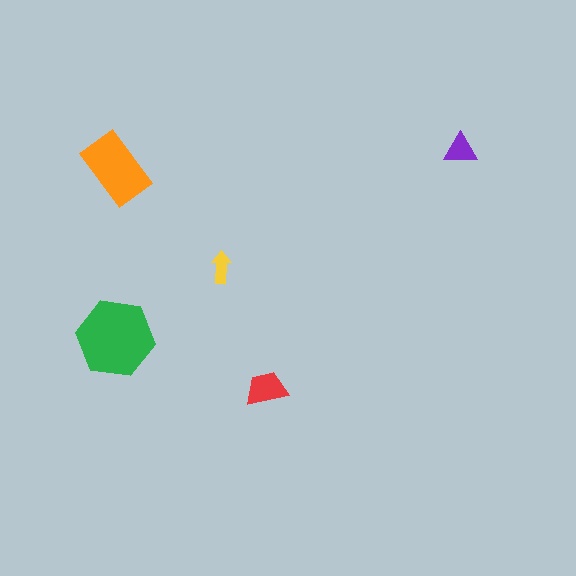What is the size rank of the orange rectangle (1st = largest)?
2nd.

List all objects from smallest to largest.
The yellow arrow, the purple triangle, the red trapezoid, the orange rectangle, the green hexagon.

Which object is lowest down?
The red trapezoid is bottommost.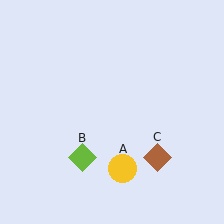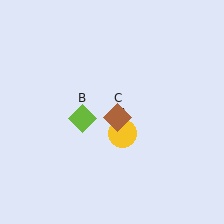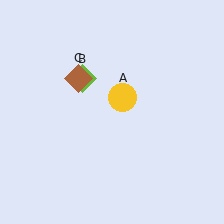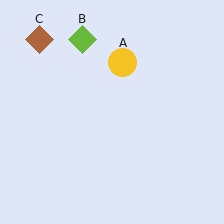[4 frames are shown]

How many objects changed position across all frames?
3 objects changed position: yellow circle (object A), lime diamond (object B), brown diamond (object C).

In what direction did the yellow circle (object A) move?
The yellow circle (object A) moved up.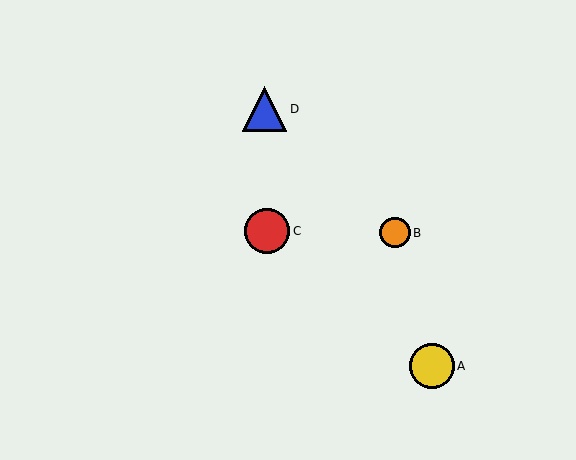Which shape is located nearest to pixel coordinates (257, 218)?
The red circle (labeled C) at (267, 231) is nearest to that location.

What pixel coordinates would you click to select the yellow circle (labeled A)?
Click at (432, 366) to select the yellow circle A.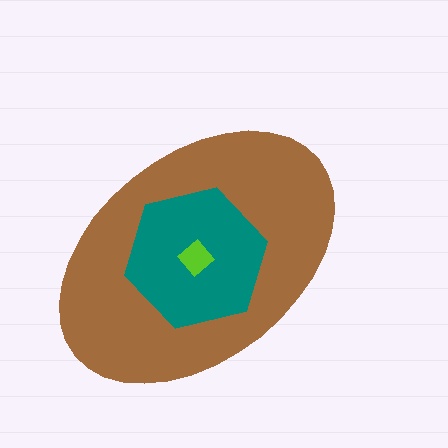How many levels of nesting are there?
3.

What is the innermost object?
The lime diamond.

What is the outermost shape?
The brown ellipse.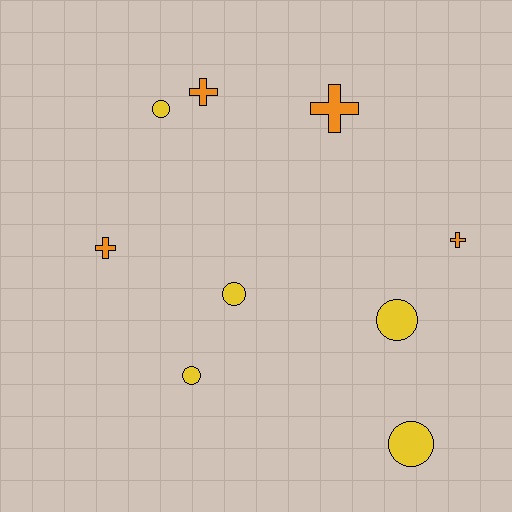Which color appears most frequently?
Yellow, with 5 objects.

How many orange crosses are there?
There are 4 orange crosses.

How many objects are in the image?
There are 9 objects.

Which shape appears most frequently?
Circle, with 5 objects.